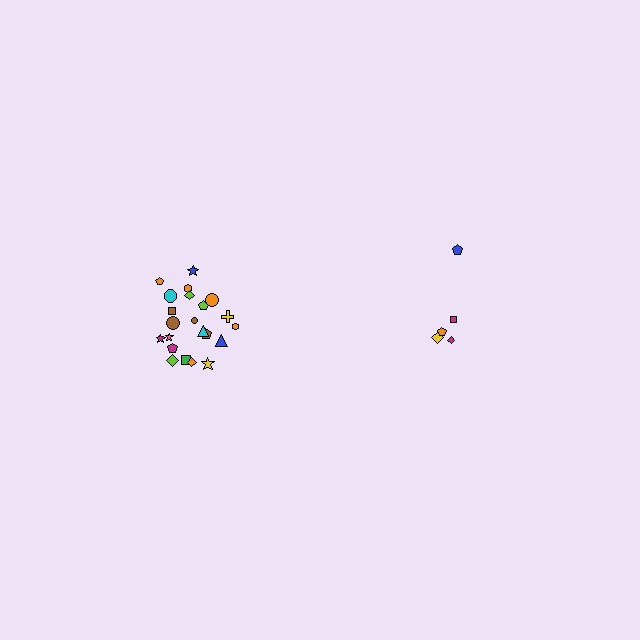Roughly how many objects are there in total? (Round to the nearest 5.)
Roughly 25 objects in total.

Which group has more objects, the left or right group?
The left group.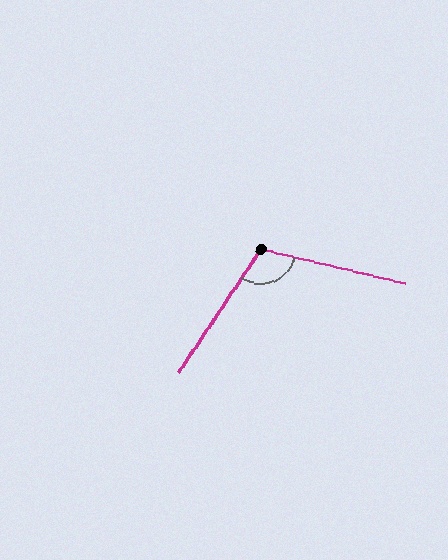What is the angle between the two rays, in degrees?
Approximately 110 degrees.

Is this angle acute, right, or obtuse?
It is obtuse.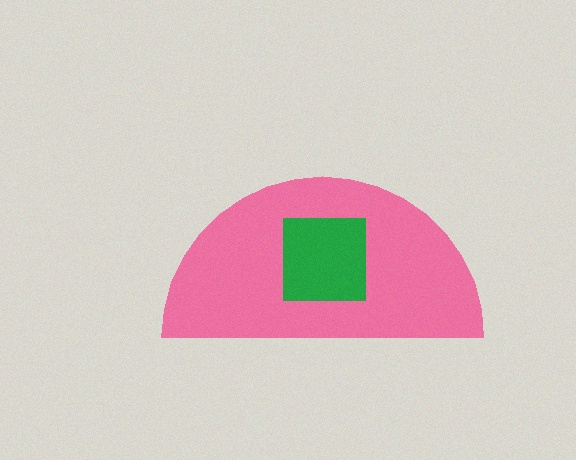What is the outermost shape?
The pink semicircle.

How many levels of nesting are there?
2.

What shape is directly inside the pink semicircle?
The green square.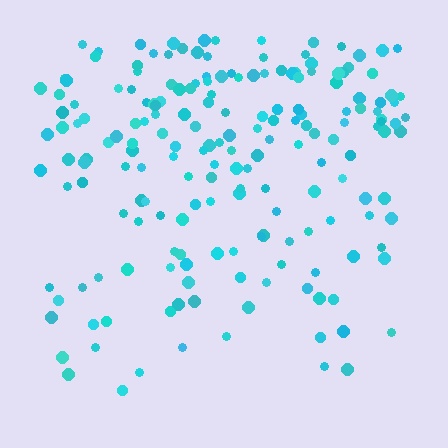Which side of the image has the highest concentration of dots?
The top.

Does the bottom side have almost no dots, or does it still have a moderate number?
Still a moderate number, just noticeably fewer than the top.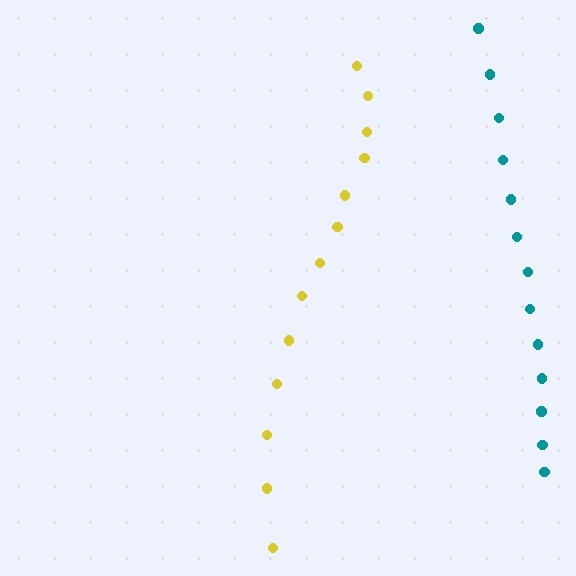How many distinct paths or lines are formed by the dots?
There are 2 distinct paths.